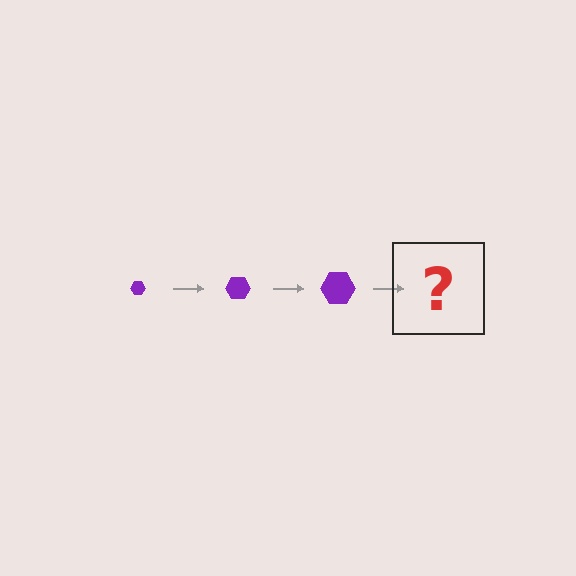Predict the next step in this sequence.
The next step is a purple hexagon, larger than the previous one.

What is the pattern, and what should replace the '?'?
The pattern is that the hexagon gets progressively larger each step. The '?' should be a purple hexagon, larger than the previous one.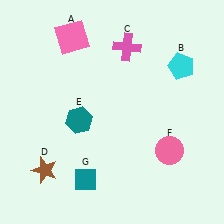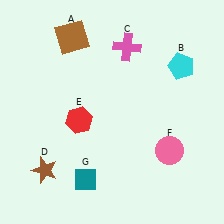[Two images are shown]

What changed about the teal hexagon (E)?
In Image 1, E is teal. In Image 2, it changed to red.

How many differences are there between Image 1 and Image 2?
There are 2 differences between the two images.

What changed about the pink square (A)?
In Image 1, A is pink. In Image 2, it changed to brown.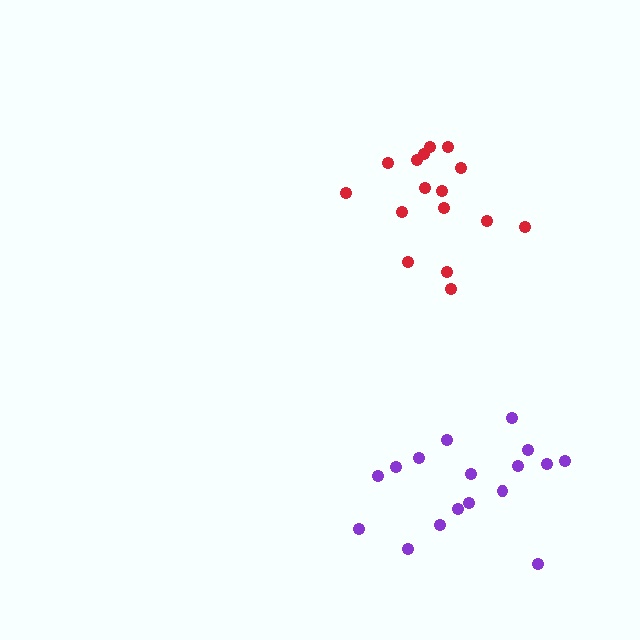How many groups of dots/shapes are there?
There are 2 groups.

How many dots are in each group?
Group 1: 16 dots, Group 2: 17 dots (33 total).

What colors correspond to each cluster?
The clusters are colored: red, purple.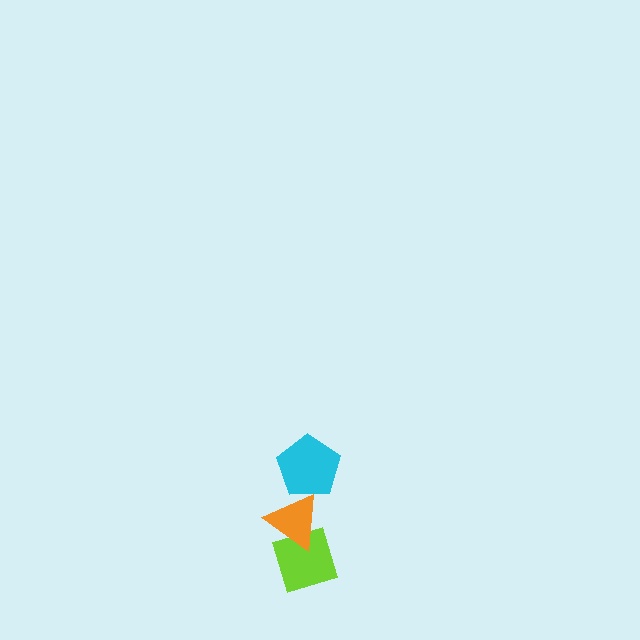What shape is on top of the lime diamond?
The orange triangle is on top of the lime diamond.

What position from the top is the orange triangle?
The orange triangle is 2nd from the top.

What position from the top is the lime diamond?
The lime diamond is 3rd from the top.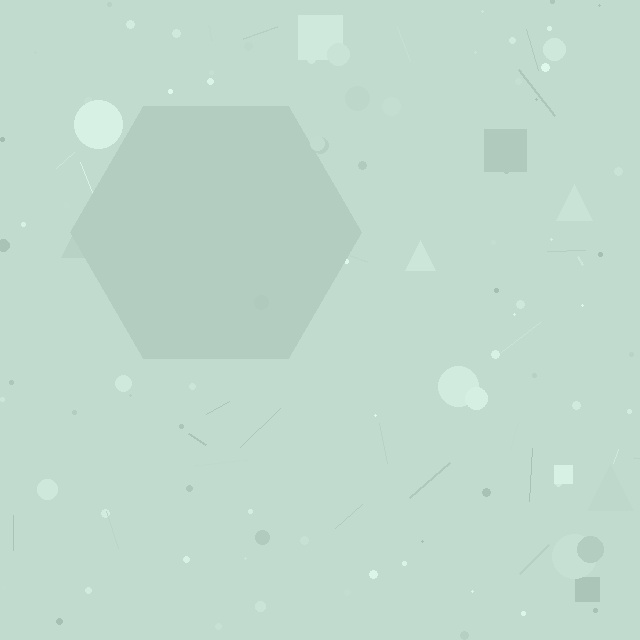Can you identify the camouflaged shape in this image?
The camouflaged shape is a hexagon.